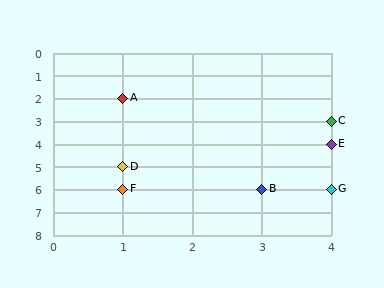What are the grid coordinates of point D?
Point D is at grid coordinates (1, 5).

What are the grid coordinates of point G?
Point G is at grid coordinates (4, 6).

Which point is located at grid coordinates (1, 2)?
Point A is at (1, 2).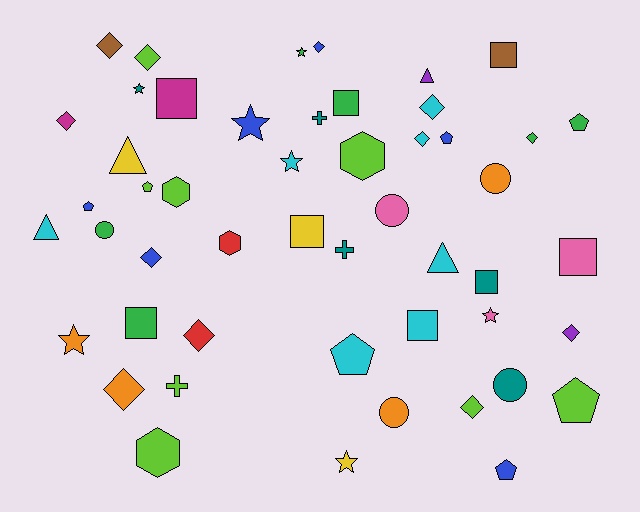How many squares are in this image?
There are 8 squares.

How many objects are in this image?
There are 50 objects.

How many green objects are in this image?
There are 6 green objects.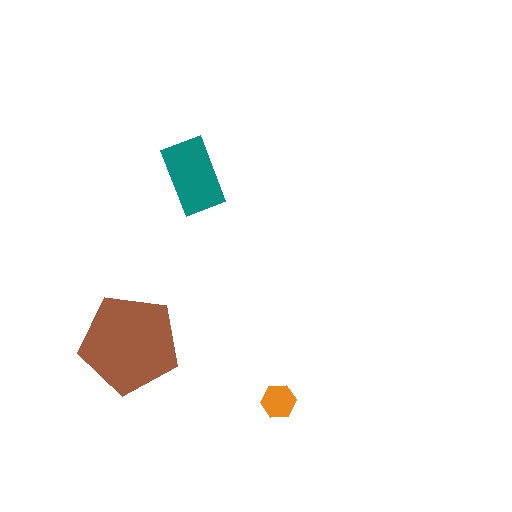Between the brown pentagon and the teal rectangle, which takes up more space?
The brown pentagon.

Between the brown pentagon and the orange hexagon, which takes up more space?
The brown pentagon.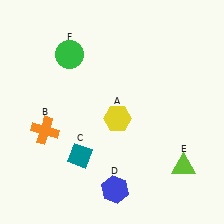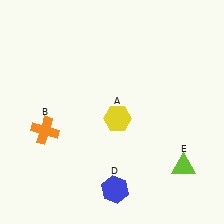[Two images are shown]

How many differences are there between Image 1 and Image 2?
There are 2 differences between the two images.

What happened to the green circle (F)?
The green circle (F) was removed in Image 2. It was in the top-left area of Image 1.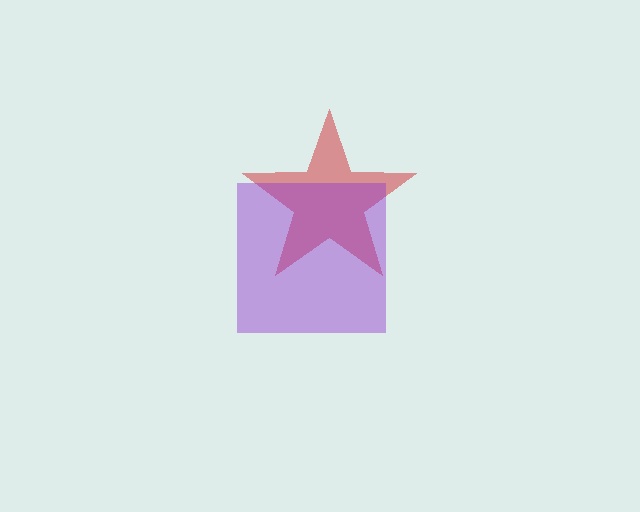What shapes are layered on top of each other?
The layered shapes are: a red star, a purple square.